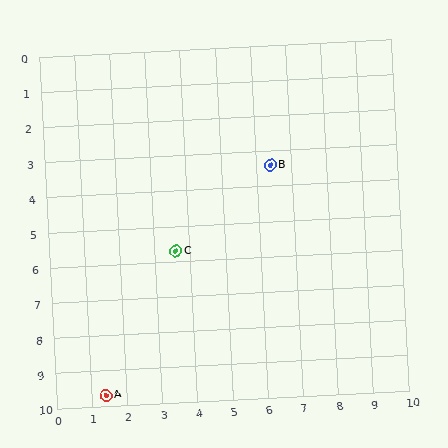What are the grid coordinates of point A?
Point A is at approximately (1.4, 9.7).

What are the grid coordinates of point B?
Point B is at approximately (6.4, 3.4).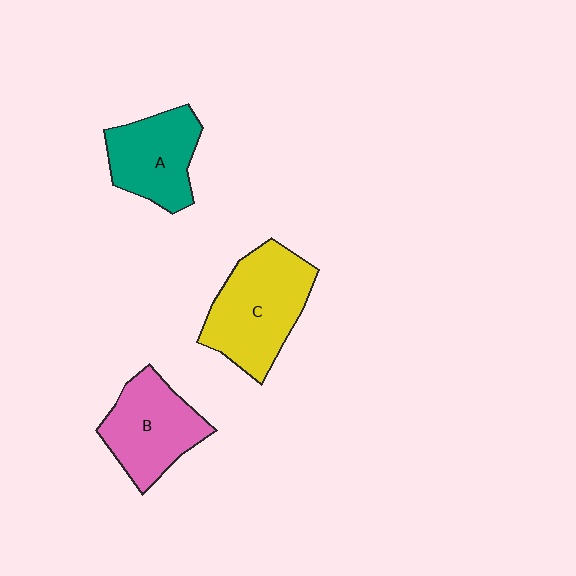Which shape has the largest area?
Shape C (yellow).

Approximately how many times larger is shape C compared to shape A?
Approximately 1.3 times.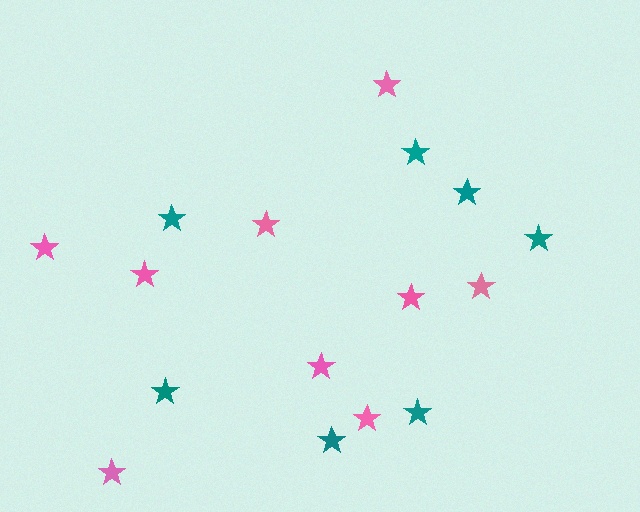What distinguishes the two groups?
There are 2 groups: one group of teal stars (7) and one group of pink stars (9).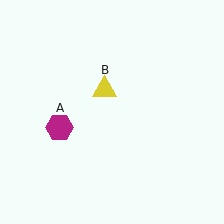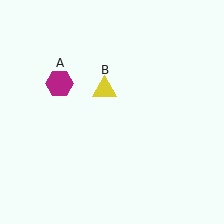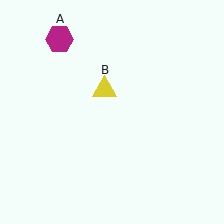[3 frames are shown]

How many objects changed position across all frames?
1 object changed position: magenta hexagon (object A).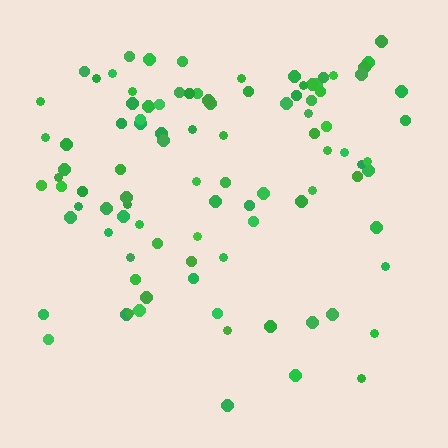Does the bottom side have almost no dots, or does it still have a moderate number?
Still a moderate number, just noticeably fewer than the top.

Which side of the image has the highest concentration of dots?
The top.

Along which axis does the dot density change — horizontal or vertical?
Vertical.